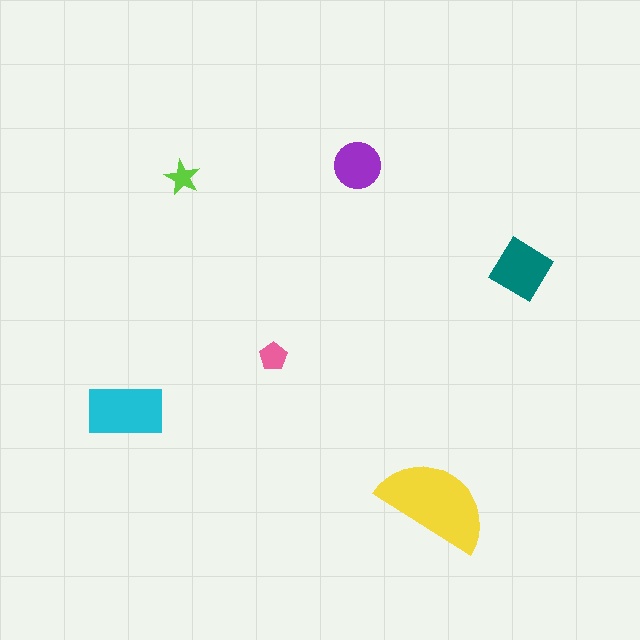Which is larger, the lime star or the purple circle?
The purple circle.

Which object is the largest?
The yellow semicircle.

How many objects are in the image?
There are 6 objects in the image.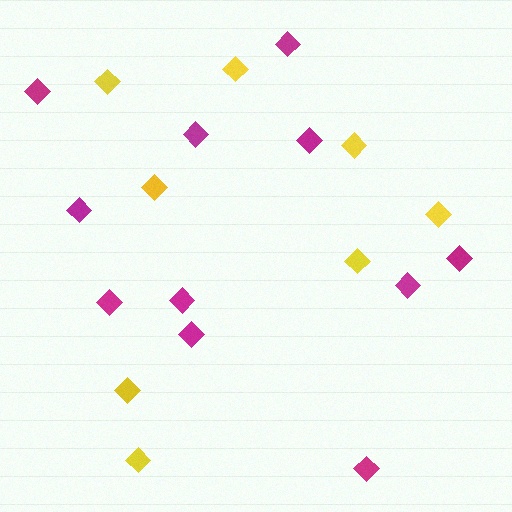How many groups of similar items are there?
There are 2 groups: one group of yellow diamonds (8) and one group of magenta diamonds (11).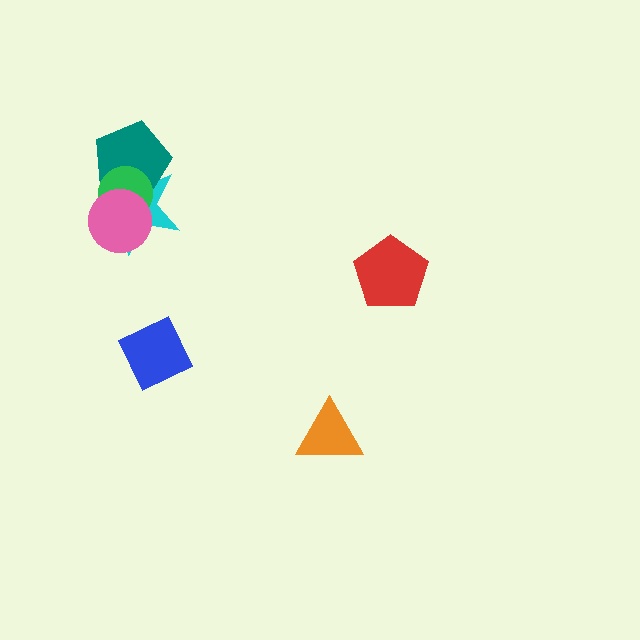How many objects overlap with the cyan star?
3 objects overlap with the cyan star.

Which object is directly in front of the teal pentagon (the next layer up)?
The green circle is directly in front of the teal pentagon.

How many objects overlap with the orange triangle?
0 objects overlap with the orange triangle.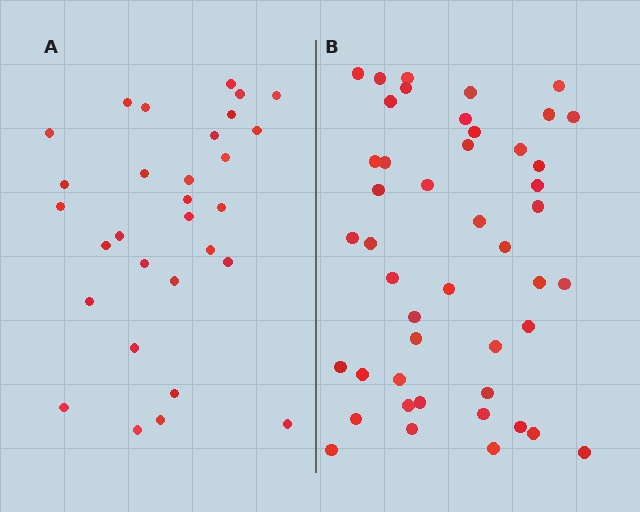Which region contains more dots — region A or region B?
Region B (the right region) has more dots.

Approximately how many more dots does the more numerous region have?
Region B has approximately 15 more dots than region A.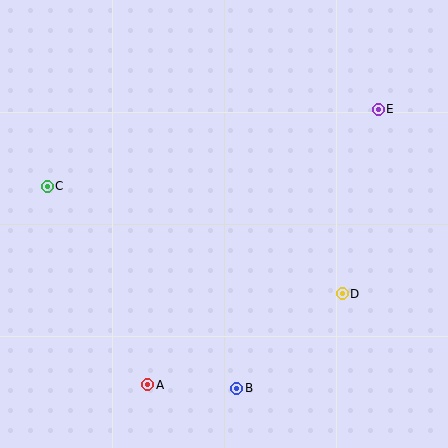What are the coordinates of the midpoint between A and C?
The midpoint between A and C is at (98, 286).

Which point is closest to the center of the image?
Point D at (342, 294) is closest to the center.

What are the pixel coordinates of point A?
Point A is at (148, 385).